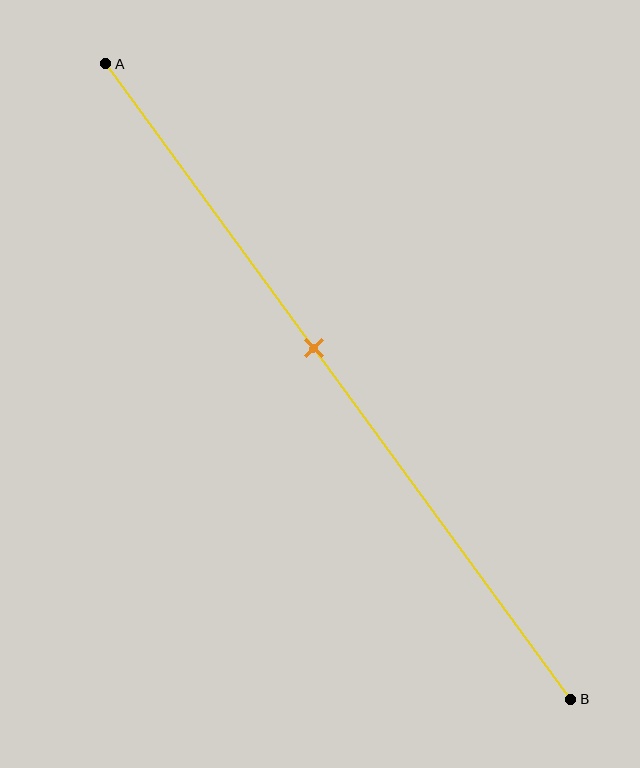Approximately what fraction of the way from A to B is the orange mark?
The orange mark is approximately 45% of the way from A to B.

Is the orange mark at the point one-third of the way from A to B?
No, the mark is at about 45% from A, not at the 33% one-third point.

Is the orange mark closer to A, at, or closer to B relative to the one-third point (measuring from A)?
The orange mark is closer to point B than the one-third point of segment AB.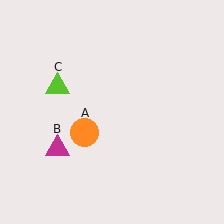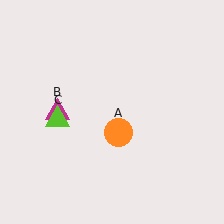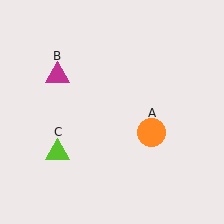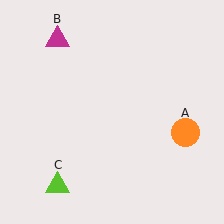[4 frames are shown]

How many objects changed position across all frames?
3 objects changed position: orange circle (object A), magenta triangle (object B), lime triangle (object C).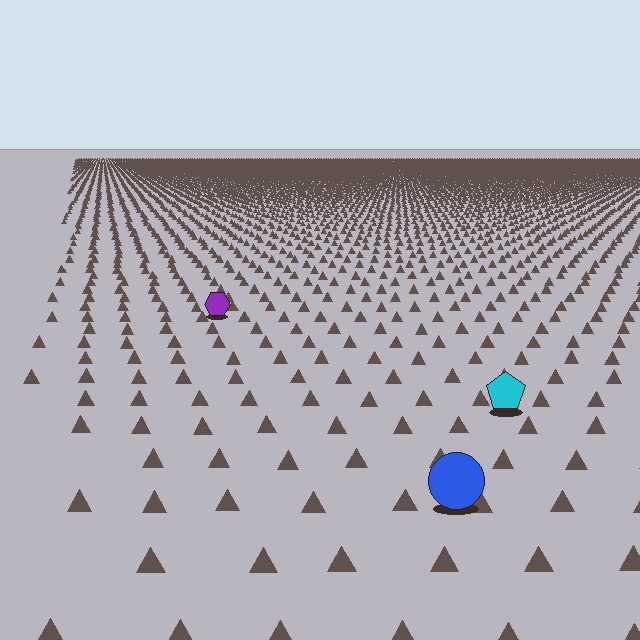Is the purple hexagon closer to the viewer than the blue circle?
No. The blue circle is closer — you can tell from the texture gradient: the ground texture is coarser near it.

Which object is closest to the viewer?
The blue circle is closest. The texture marks near it are larger and more spread out.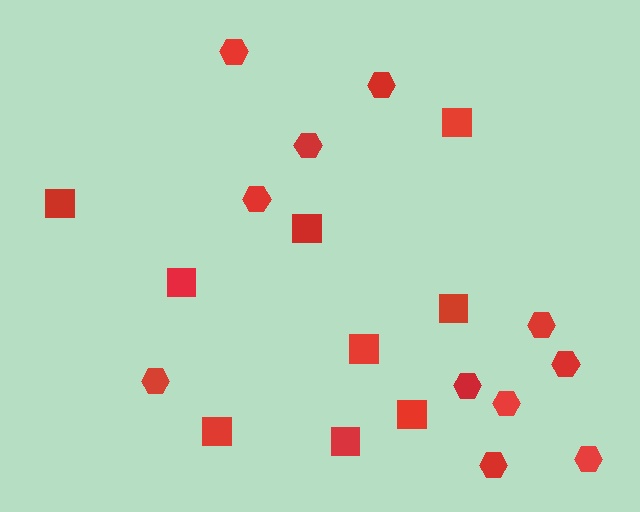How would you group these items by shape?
There are 2 groups: one group of squares (9) and one group of hexagons (11).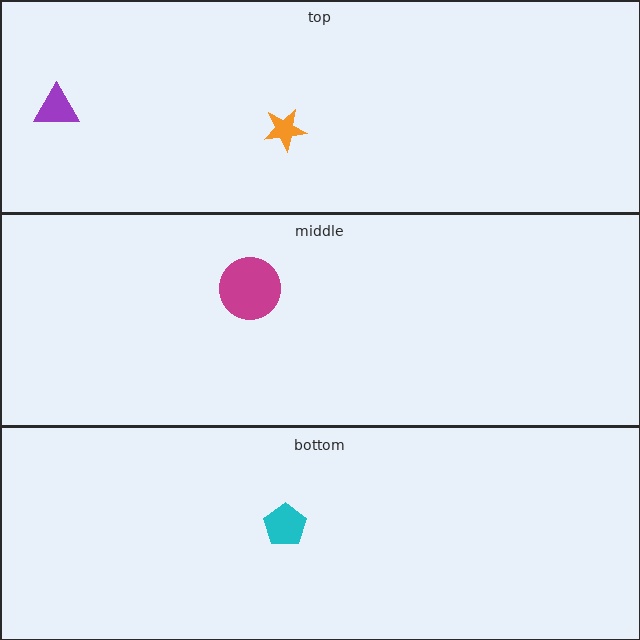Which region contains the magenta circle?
The middle region.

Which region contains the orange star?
The top region.